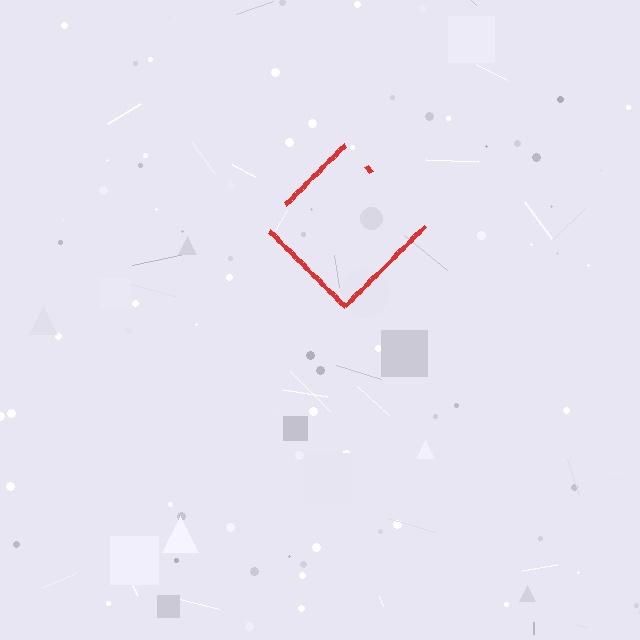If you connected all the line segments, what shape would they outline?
They would outline a diamond.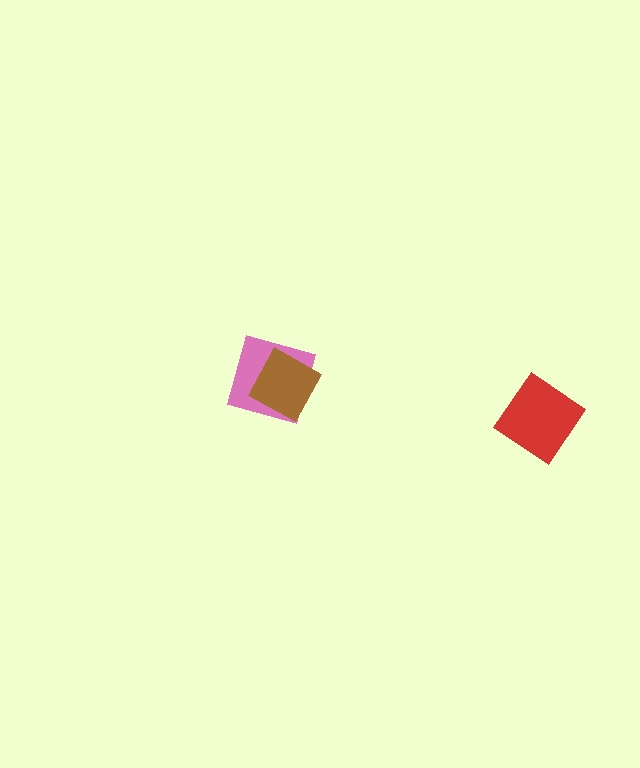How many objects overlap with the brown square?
1 object overlaps with the brown square.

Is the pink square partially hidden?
Yes, it is partially covered by another shape.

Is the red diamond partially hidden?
No, no other shape covers it.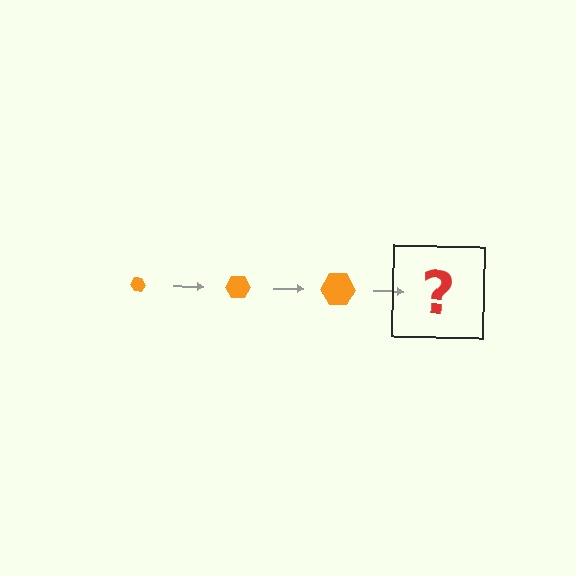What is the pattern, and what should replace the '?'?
The pattern is that the hexagon gets progressively larger each step. The '?' should be an orange hexagon, larger than the previous one.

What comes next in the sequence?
The next element should be an orange hexagon, larger than the previous one.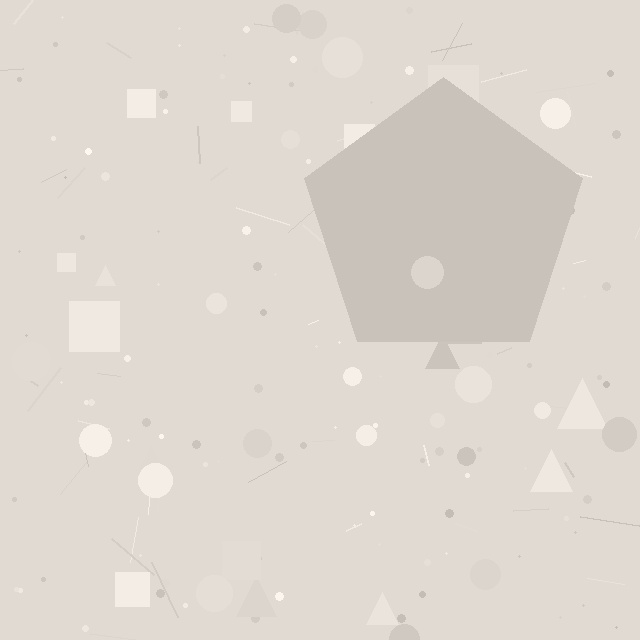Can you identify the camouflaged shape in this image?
The camouflaged shape is a pentagon.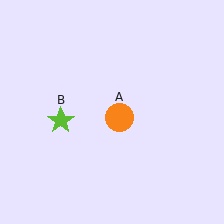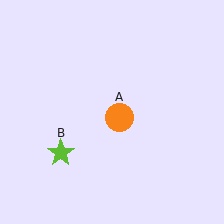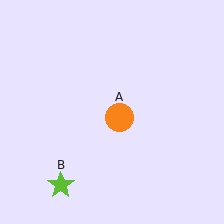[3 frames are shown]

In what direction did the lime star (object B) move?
The lime star (object B) moved down.